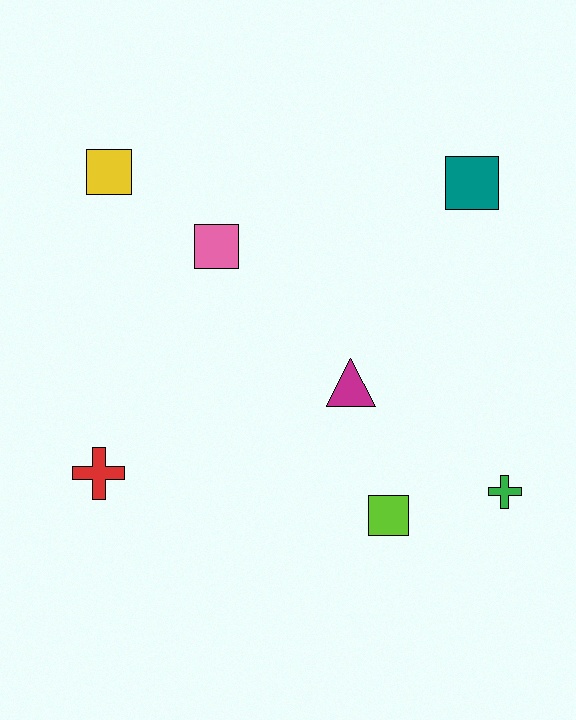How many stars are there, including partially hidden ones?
There are no stars.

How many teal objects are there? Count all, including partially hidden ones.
There is 1 teal object.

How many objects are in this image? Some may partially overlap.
There are 7 objects.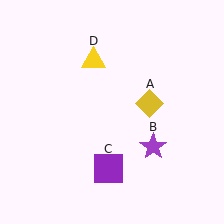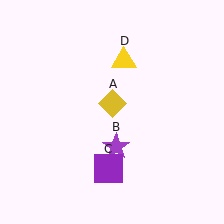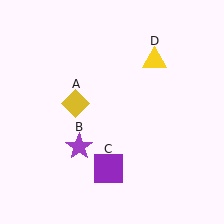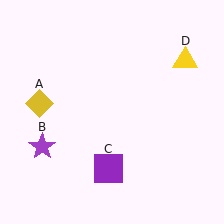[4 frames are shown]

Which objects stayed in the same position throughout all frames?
Purple square (object C) remained stationary.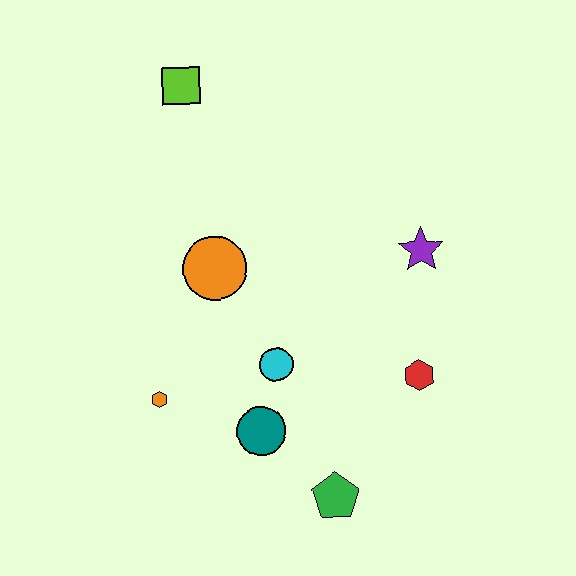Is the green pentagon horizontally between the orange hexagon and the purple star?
Yes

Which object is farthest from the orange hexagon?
The lime square is farthest from the orange hexagon.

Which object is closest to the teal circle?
The cyan circle is closest to the teal circle.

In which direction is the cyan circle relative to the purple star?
The cyan circle is to the left of the purple star.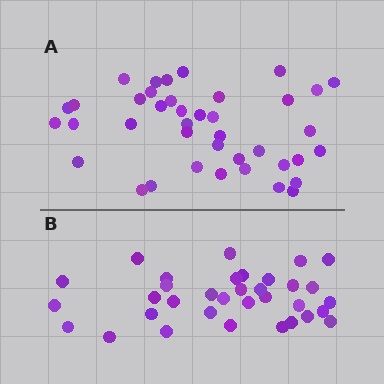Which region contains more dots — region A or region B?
Region A (the top region) has more dots.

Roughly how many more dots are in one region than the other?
Region A has about 6 more dots than region B.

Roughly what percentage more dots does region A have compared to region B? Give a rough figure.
About 20% more.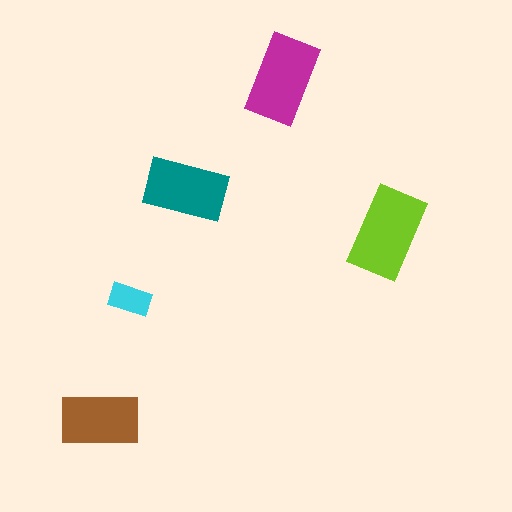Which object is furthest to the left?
The brown rectangle is leftmost.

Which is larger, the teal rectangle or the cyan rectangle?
The teal one.